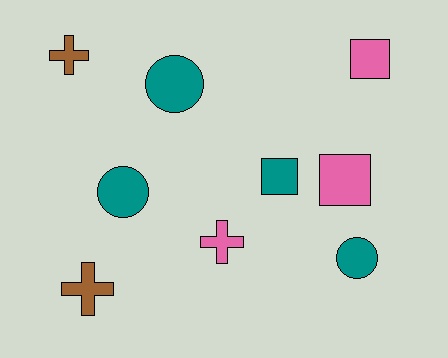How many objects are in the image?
There are 9 objects.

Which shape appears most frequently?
Square, with 3 objects.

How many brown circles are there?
There are no brown circles.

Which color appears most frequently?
Teal, with 4 objects.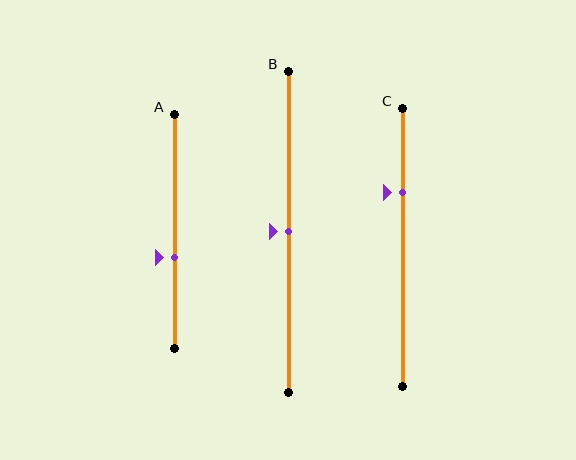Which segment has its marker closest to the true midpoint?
Segment B has its marker closest to the true midpoint.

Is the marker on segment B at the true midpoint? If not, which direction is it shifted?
Yes, the marker on segment B is at the true midpoint.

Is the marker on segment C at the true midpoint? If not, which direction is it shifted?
No, the marker on segment C is shifted upward by about 20% of the segment length.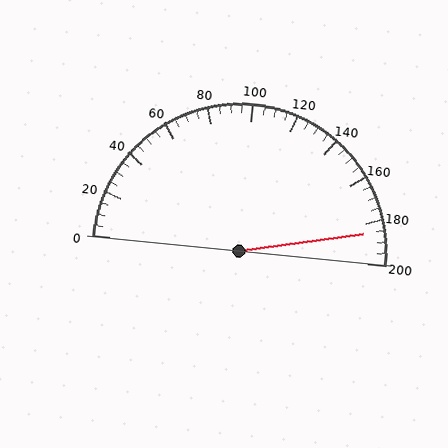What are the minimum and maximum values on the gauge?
The gauge ranges from 0 to 200.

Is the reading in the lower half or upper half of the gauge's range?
The reading is in the upper half of the range (0 to 200).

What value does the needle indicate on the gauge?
The needle indicates approximately 185.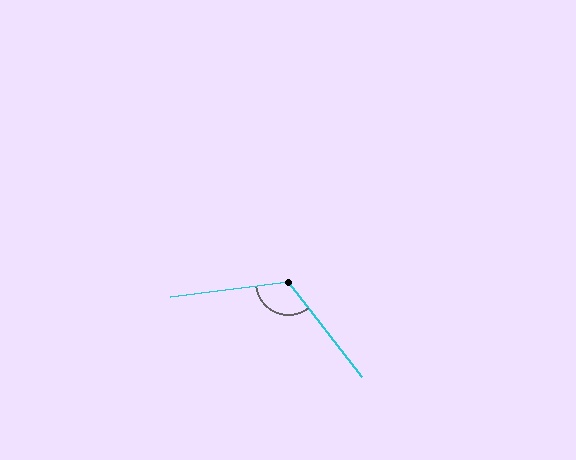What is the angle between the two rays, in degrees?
Approximately 120 degrees.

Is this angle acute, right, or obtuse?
It is obtuse.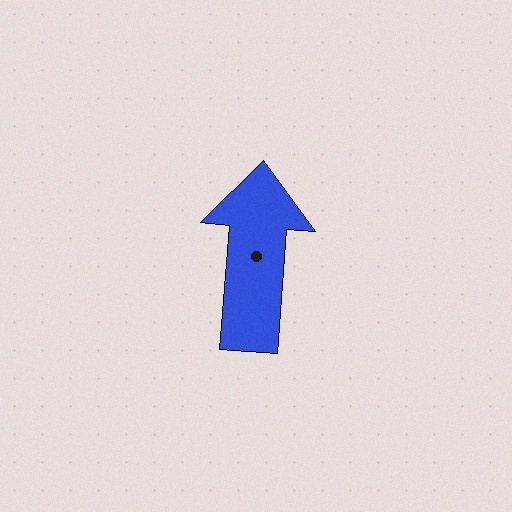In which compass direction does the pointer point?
North.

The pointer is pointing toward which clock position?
Roughly 12 o'clock.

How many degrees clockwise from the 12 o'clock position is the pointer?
Approximately 4 degrees.